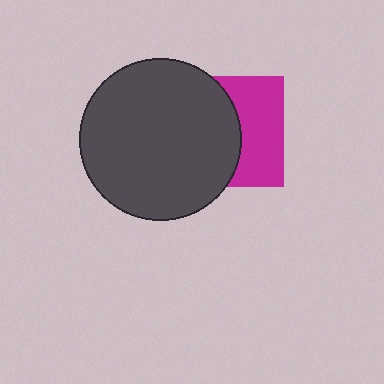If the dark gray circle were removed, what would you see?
You would see the complete magenta square.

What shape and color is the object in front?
The object in front is a dark gray circle.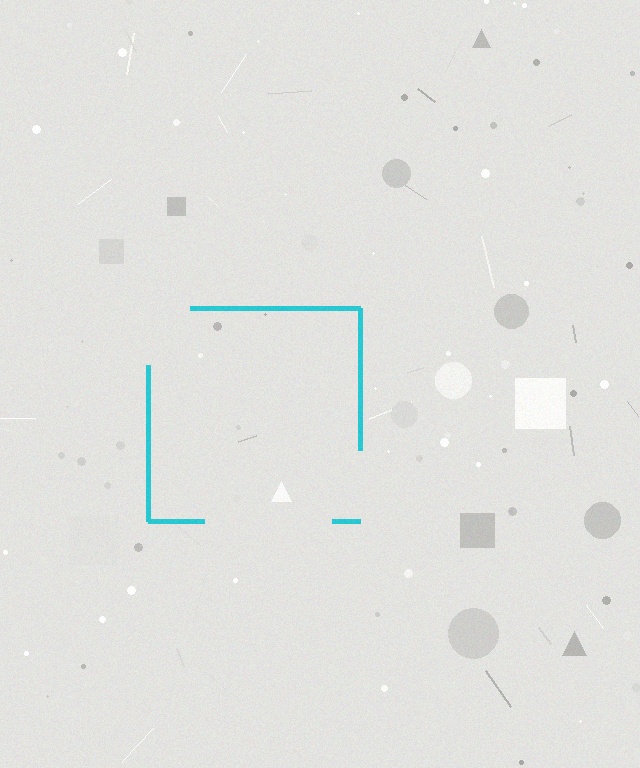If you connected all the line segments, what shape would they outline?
They would outline a square.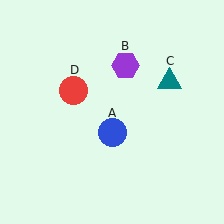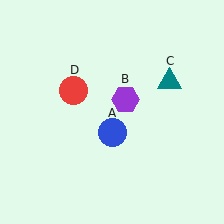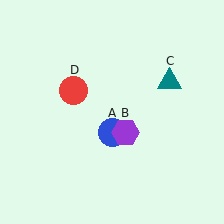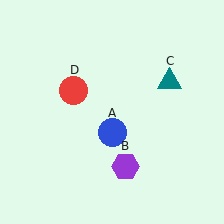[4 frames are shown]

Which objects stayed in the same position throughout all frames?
Blue circle (object A) and teal triangle (object C) and red circle (object D) remained stationary.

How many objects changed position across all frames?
1 object changed position: purple hexagon (object B).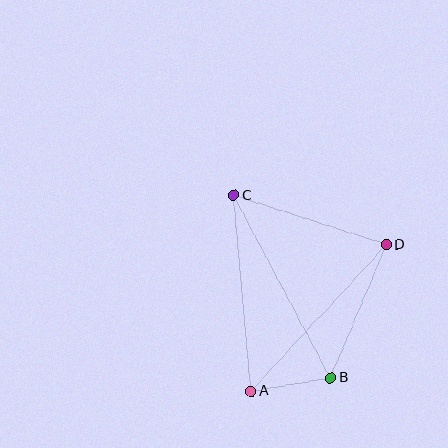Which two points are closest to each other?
Points A and B are closest to each other.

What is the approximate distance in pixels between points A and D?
The distance between A and D is approximately 199 pixels.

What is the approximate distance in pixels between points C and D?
The distance between C and D is approximately 161 pixels.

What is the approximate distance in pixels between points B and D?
The distance between B and D is approximately 144 pixels.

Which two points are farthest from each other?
Points B and C are farthest from each other.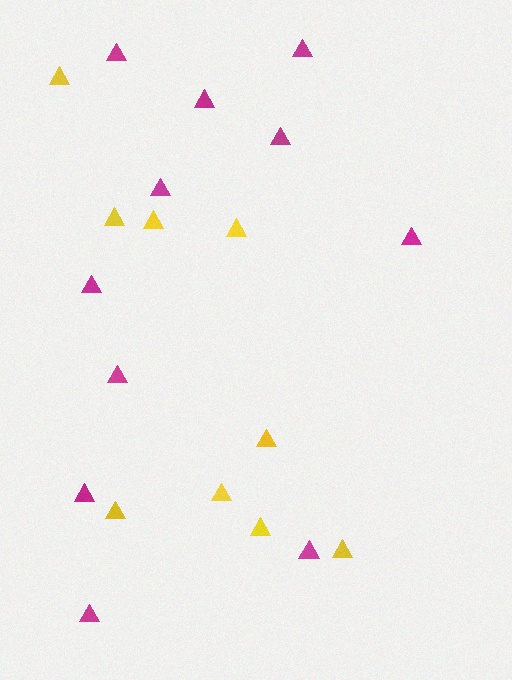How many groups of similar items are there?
There are 2 groups: one group of magenta triangles (11) and one group of yellow triangles (9).